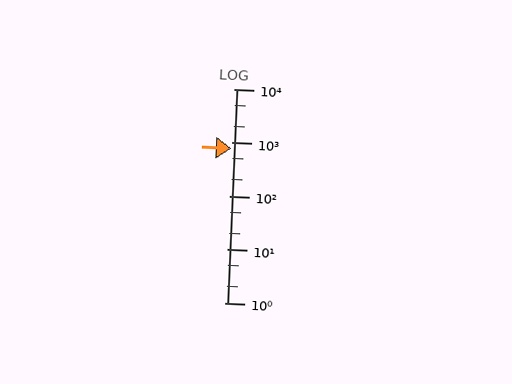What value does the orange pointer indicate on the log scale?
The pointer indicates approximately 760.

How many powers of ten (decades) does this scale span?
The scale spans 4 decades, from 1 to 10000.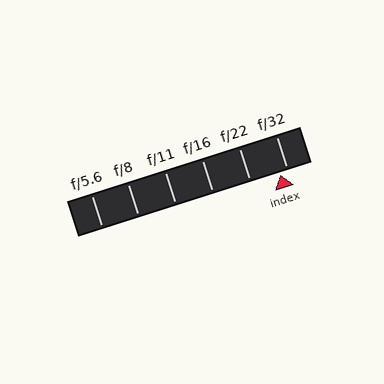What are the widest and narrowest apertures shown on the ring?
The widest aperture shown is f/5.6 and the narrowest is f/32.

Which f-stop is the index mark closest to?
The index mark is closest to f/32.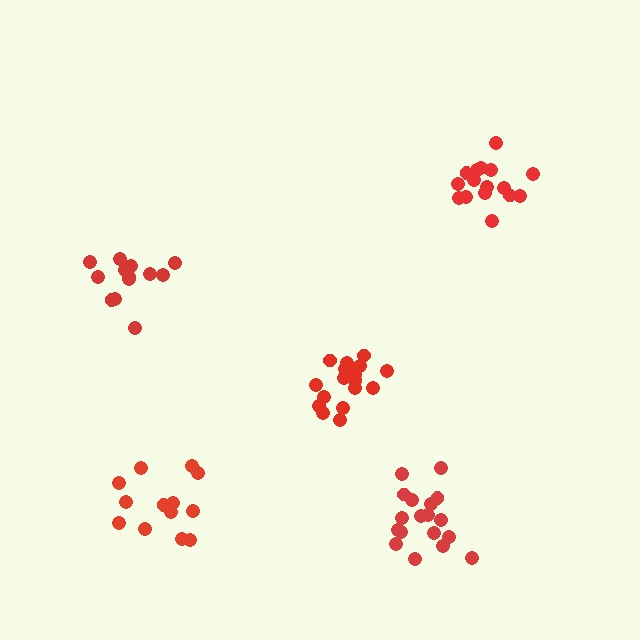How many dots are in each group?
Group 1: 13 dots, Group 2: 13 dots, Group 3: 18 dots, Group 4: 16 dots, Group 5: 19 dots (79 total).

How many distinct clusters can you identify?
There are 5 distinct clusters.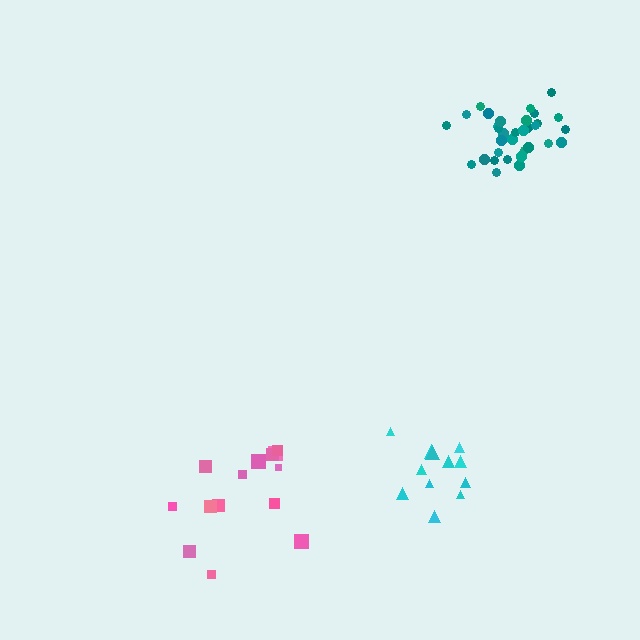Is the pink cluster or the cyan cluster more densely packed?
Cyan.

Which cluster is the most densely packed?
Teal.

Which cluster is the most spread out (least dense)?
Pink.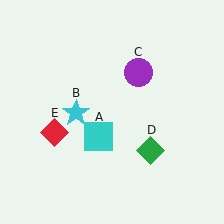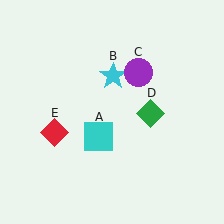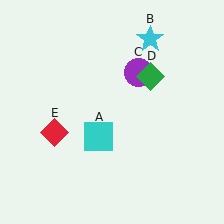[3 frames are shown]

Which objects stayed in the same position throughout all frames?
Cyan square (object A) and purple circle (object C) and red diamond (object E) remained stationary.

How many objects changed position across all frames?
2 objects changed position: cyan star (object B), green diamond (object D).